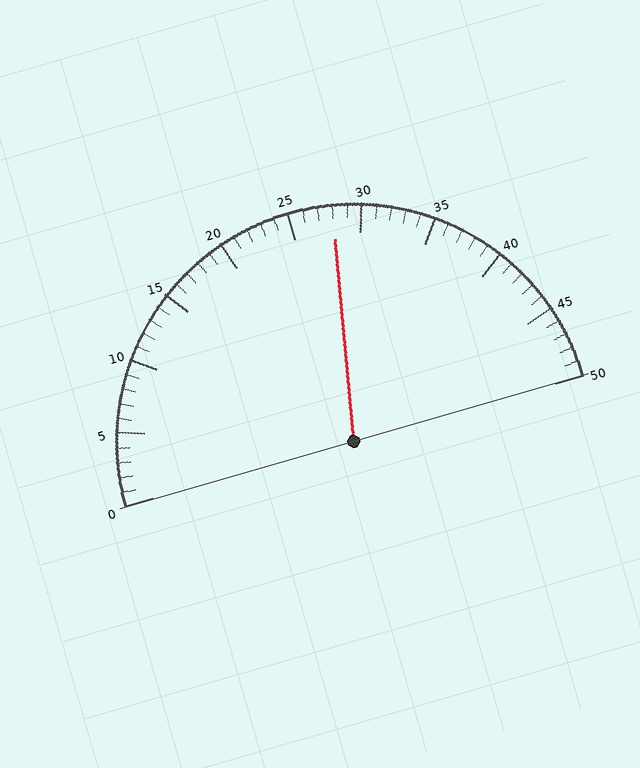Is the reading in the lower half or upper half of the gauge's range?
The reading is in the upper half of the range (0 to 50).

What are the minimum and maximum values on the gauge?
The gauge ranges from 0 to 50.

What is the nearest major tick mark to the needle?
The nearest major tick mark is 30.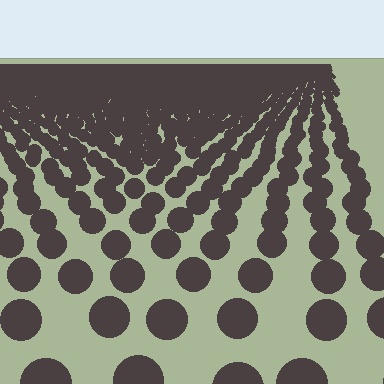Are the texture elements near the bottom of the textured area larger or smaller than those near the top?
Larger. Near the bottom, elements are closer to the viewer and appear at a bigger on-screen size.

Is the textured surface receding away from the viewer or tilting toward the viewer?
The surface is receding away from the viewer. Texture elements get smaller and denser toward the top.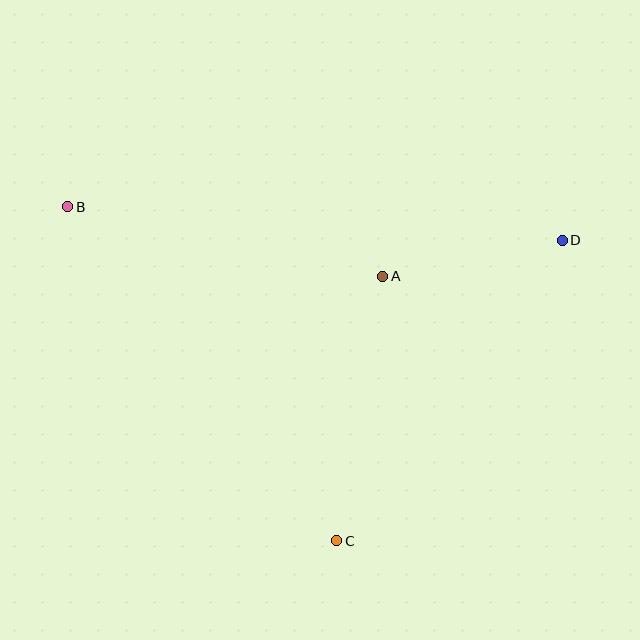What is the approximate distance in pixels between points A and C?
The distance between A and C is approximately 268 pixels.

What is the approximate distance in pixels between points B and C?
The distance between B and C is approximately 429 pixels.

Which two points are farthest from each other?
Points B and D are farthest from each other.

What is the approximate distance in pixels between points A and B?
The distance between A and B is approximately 322 pixels.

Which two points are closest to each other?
Points A and D are closest to each other.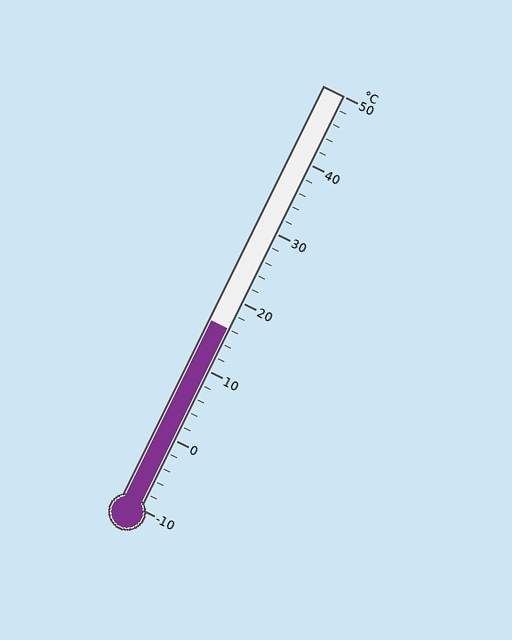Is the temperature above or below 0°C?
The temperature is above 0°C.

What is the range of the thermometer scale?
The thermometer scale ranges from -10°C to 50°C.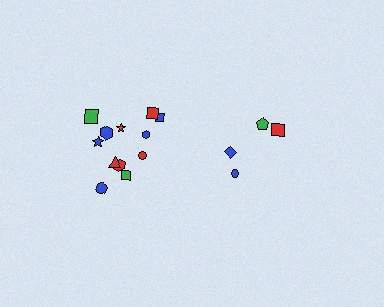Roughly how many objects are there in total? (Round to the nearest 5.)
Roughly 15 objects in total.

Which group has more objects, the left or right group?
The left group.